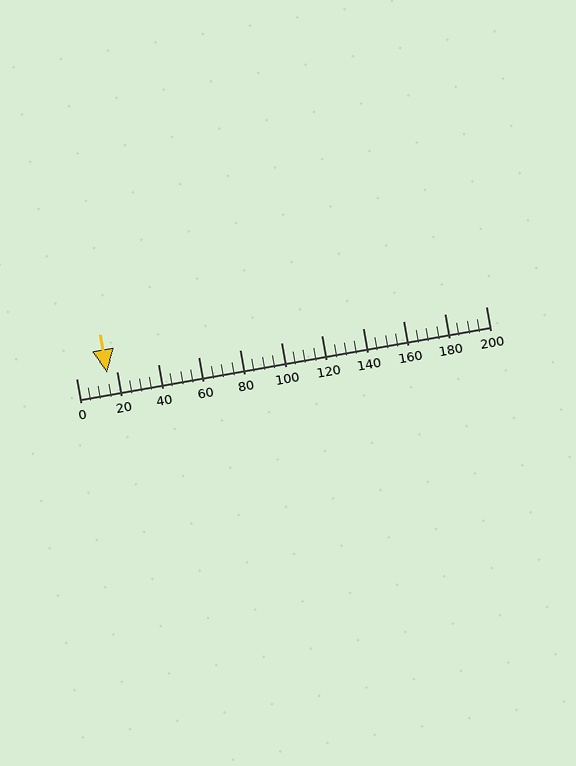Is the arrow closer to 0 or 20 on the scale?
The arrow is closer to 20.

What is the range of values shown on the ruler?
The ruler shows values from 0 to 200.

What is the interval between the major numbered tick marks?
The major tick marks are spaced 20 units apart.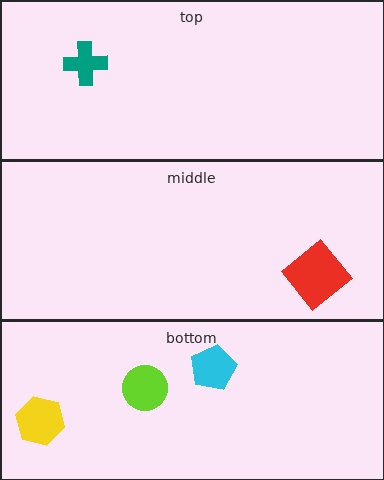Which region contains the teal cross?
The top region.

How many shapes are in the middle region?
1.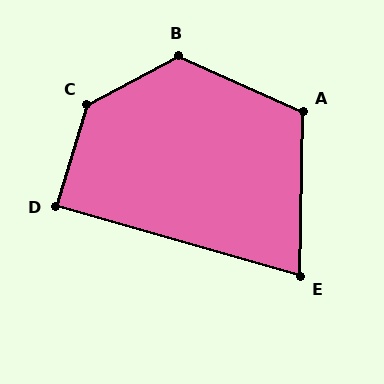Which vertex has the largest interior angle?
C, at approximately 135 degrees.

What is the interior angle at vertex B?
Approximately 128 degrees (obtuse).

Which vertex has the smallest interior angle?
E, at approximately 75 degrees.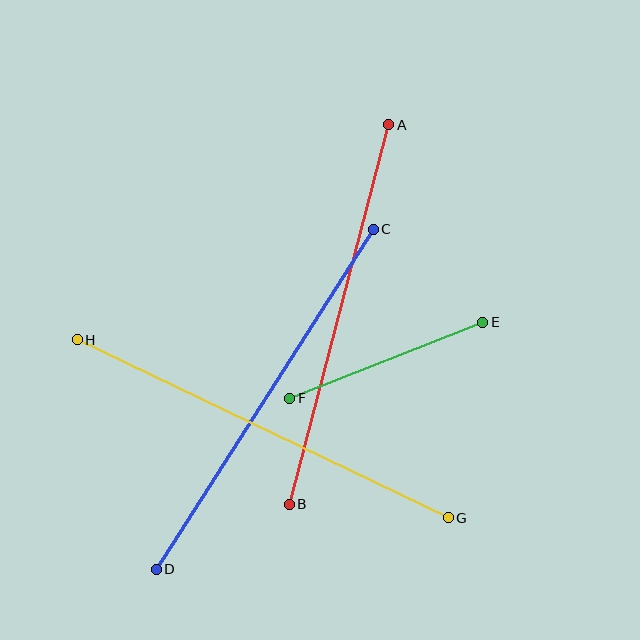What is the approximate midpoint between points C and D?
The midpoint is at approximately (265, 399) pixels.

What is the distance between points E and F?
The distance is approximately 207 pixels.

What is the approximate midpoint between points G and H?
The midpoint is at approximately (263, 429) pixels.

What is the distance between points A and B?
The distance is approximately 393 pixels.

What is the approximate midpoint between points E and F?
The midpoint is at approximately (386, 360) pixels.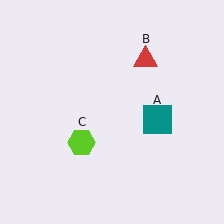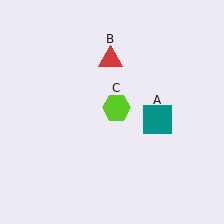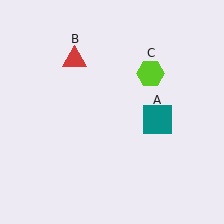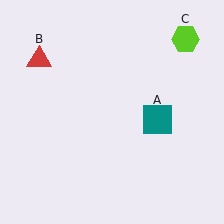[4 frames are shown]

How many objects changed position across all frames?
2 objects changed position: red triangle (object B), lime hexagon (object C).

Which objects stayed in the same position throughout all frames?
Teal square (object A) remained stationary.